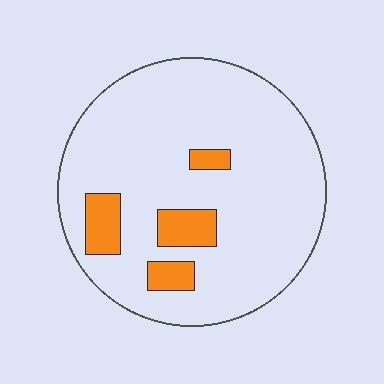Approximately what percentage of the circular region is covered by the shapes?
Approximately 10%.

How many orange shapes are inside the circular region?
4.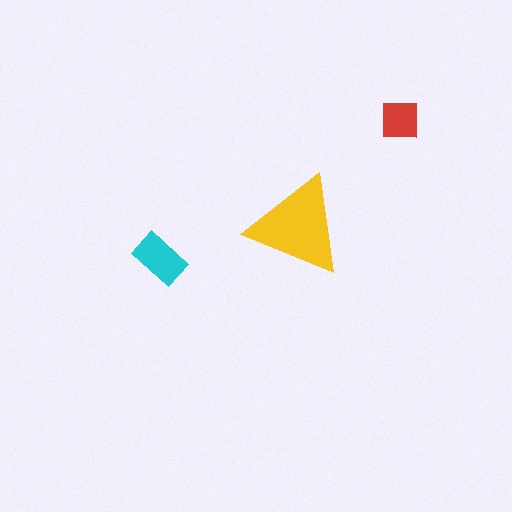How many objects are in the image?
There are 3 objects in the image.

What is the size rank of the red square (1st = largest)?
3rd.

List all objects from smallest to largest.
The red square, the cyan rectangle, the yellow triangle.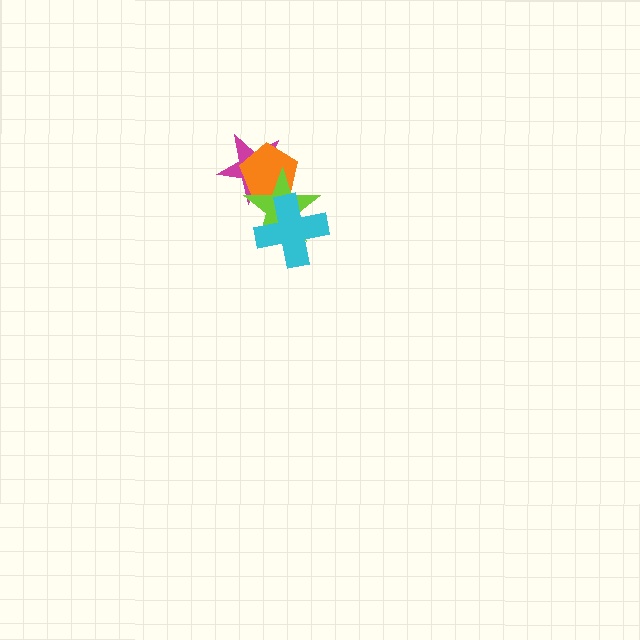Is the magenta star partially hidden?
Yes, it is partially covered by another shape.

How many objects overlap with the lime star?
3 objects overlap with the lime star.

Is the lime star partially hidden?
Yes, it is partially covered by another shape.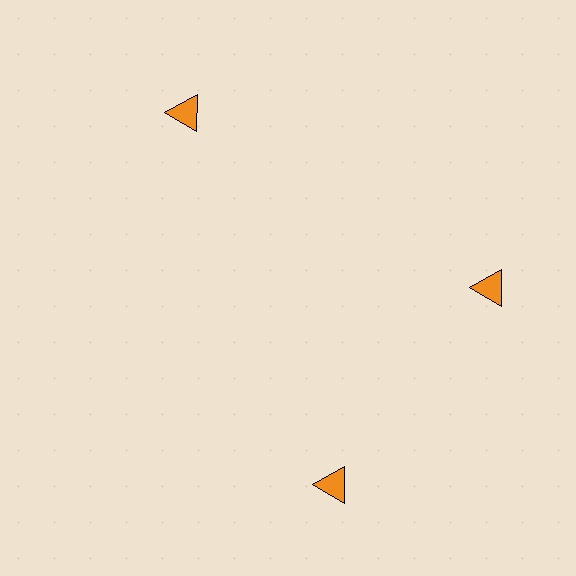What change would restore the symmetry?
The symmetry would be restored by rotating it back into even spacing with its neighbors so that all 3 triangles sit at equal angles and equal distance from the center.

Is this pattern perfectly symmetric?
No. The 3 orange triangles are arranged in a ring, but one element near the 7 o'clock position is rotated out of alignment along the ring, breaking the 3-fold rotational symmetry.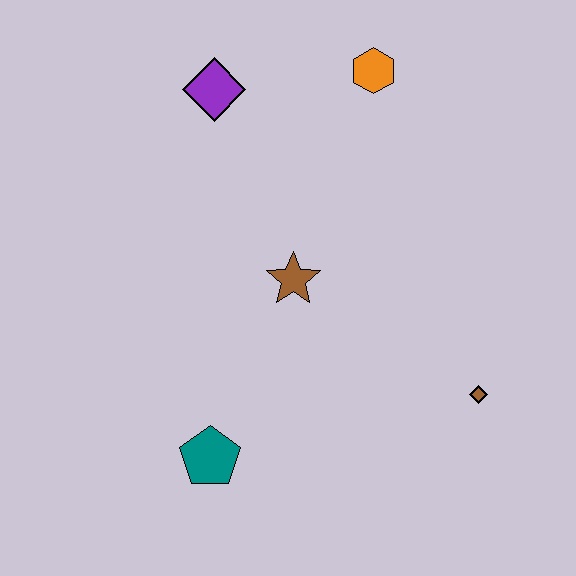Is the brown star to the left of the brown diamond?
Yes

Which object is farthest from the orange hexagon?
The teal pentagon is farthest from the orange hexagon.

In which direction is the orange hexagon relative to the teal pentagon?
The orange hexagon is above the teal pentagon.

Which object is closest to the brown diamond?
The brown star is closest to the brown diamond.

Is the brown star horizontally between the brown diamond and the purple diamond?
Yes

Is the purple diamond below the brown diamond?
No